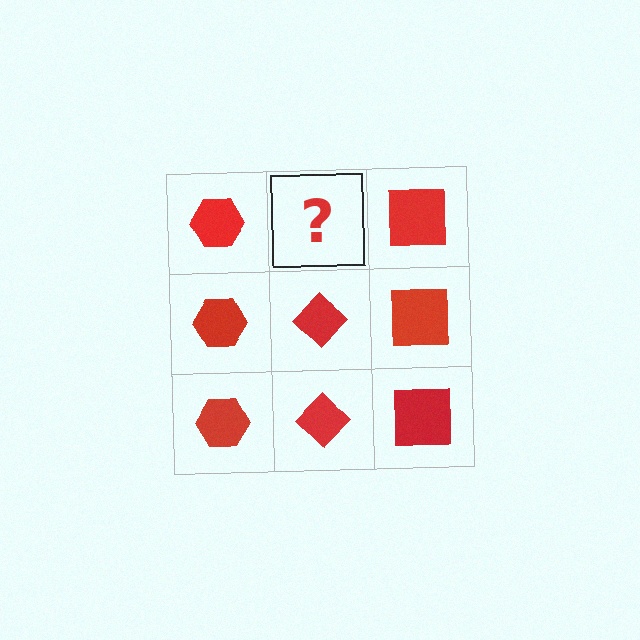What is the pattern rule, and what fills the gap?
The rule is that each column has a consistent shape. The gap should be filled with a red diamond.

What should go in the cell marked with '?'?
The missing cell should contain a red diamond.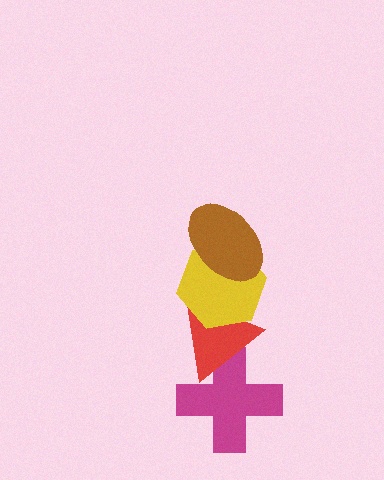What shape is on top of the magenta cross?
The red triangle is on top of the magenta cross.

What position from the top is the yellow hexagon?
The yellow hexagon is 2nd from the top.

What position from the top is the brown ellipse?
The brown ellipse is 1st from the top.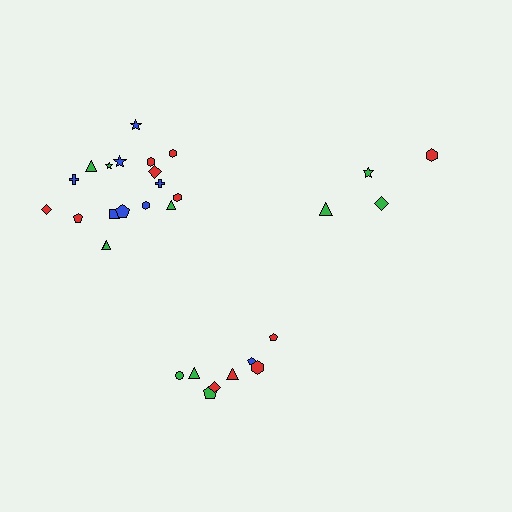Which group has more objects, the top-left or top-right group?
The top-left group.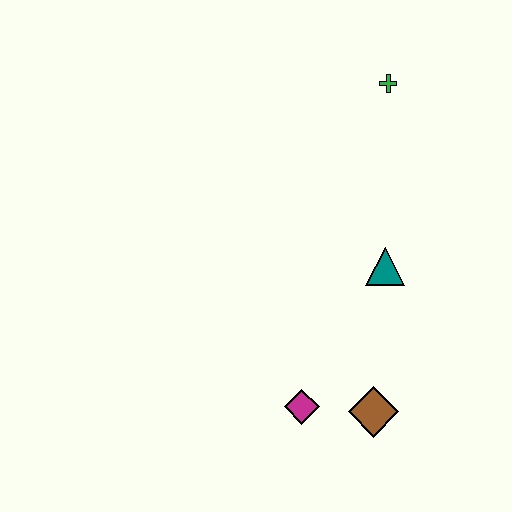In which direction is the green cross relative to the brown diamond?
The green cross is above the brown diamond.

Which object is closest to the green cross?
The teal triangle is closest to the green cross.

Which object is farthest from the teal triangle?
The green cross is farthest from the teal triangle.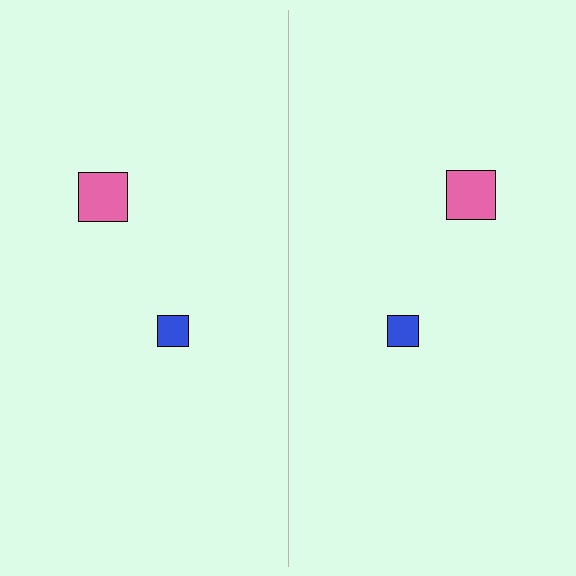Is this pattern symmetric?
Yes, this pattern has bilateral (reflection) symmetry.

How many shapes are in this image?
There are 4 shapes in this image.